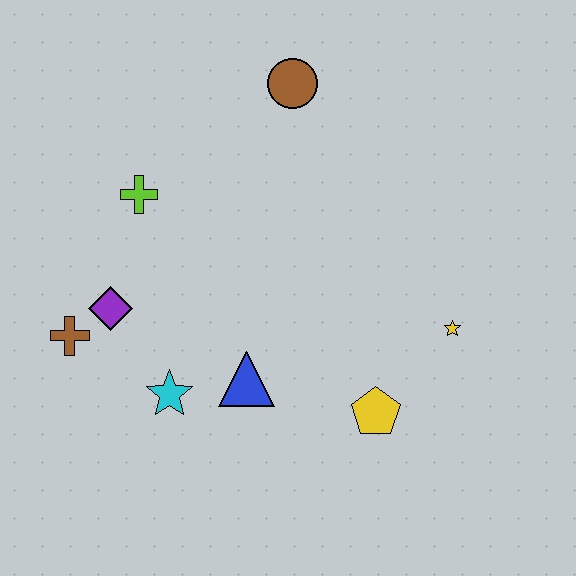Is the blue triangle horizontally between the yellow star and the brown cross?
Yes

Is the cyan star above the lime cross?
No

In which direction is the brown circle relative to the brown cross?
The brown circle is above the brown cross.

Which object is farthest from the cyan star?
The brown circle is farthest from the cyan star.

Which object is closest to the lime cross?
The purple diamond is closest to the lime cross.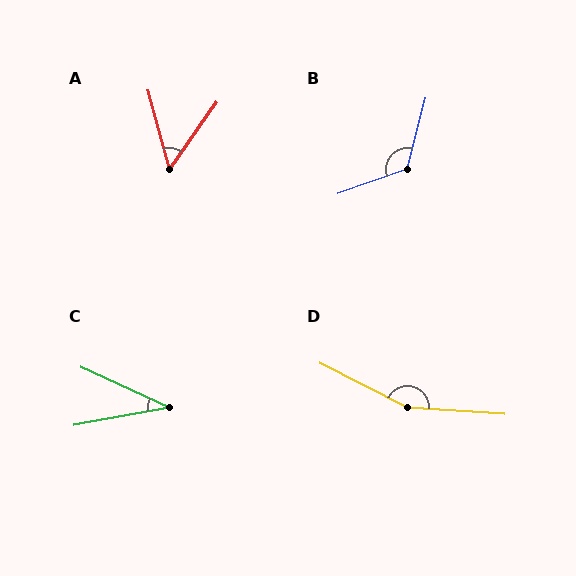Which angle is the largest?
D, at approximately 156 degrees.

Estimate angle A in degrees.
Approximately 50 degrees.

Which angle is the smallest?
C, at approximately 35 degrees.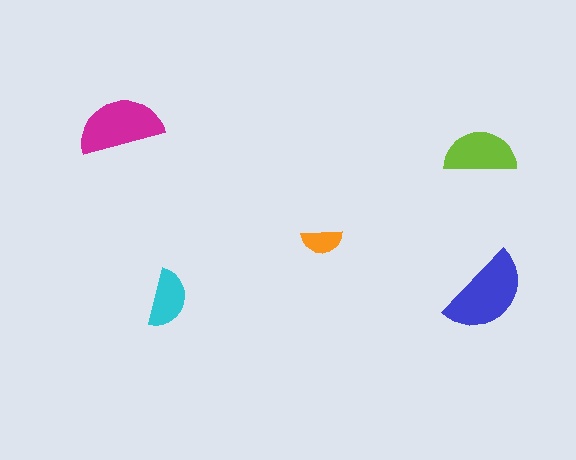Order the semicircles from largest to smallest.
the blue one, the magenta one, the lime one, the cyan one, the orange one.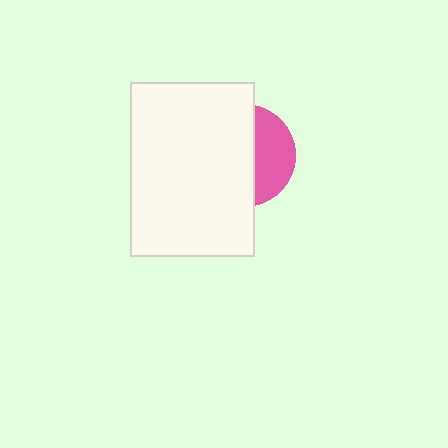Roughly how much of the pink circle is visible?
A small part of it is visible (roughly 36%).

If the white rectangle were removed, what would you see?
You would see the complete pink circle.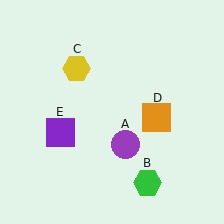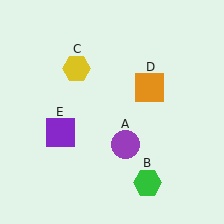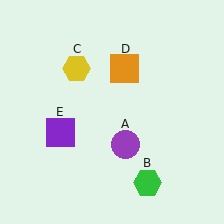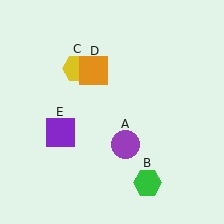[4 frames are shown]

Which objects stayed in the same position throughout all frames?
Purple circle (object A) and green hexagon (object B) and yellow hexagon (object C) and purple square (object E) remained stationary.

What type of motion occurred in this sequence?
The orange square (object D) rotated counterclockwise around the center of the scene.